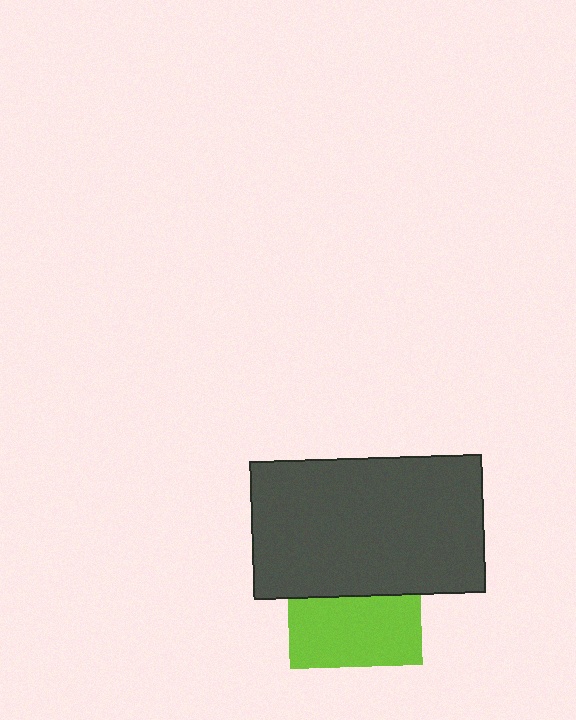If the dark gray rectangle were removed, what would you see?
You would see the complete lime square.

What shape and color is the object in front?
The object in front is a dark gray rectangle.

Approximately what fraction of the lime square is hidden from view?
Roughly 48% of the lime square is hidden behind the dark gray rectangle.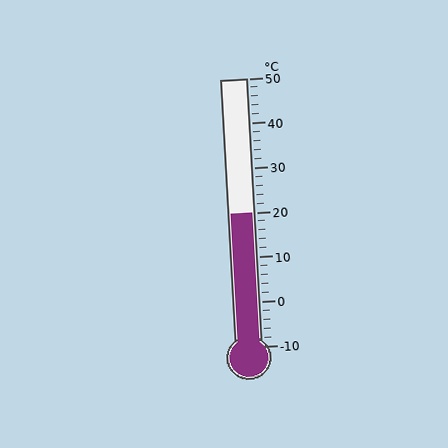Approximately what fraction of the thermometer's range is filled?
The thermometer is filled to approximately 50% of its range.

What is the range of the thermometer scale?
The thermometer scale ranges from -10°C to 50°C.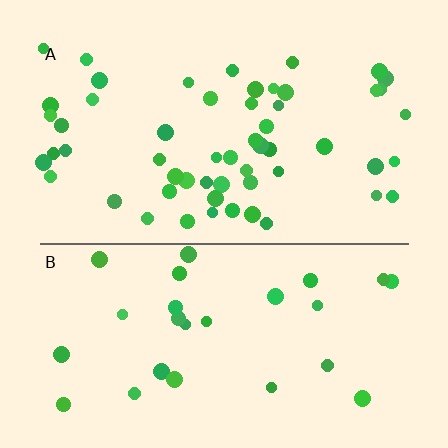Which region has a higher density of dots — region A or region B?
A (the top).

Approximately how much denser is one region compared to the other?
Approximately 2.1× — region A over region B.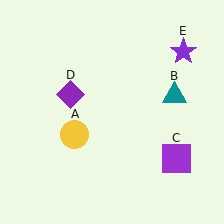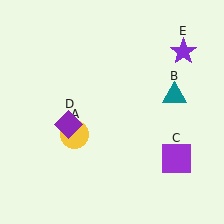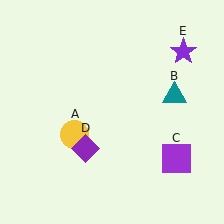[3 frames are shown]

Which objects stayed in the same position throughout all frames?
Yellow circle (object A) and teal triangle (object B) and purple square (object C) and purple star (object E) remained stationary.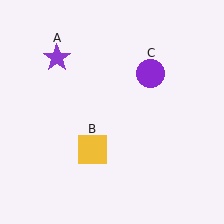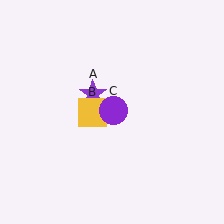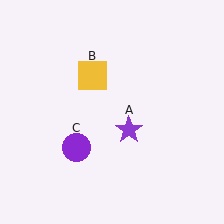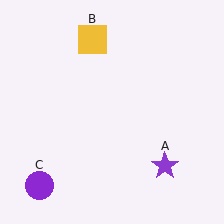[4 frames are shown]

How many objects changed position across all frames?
3 objects changed position: purple star (object A), yellow square (object B), purple circle (object C).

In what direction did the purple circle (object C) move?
The purple circle (object C) moved down and to the left.